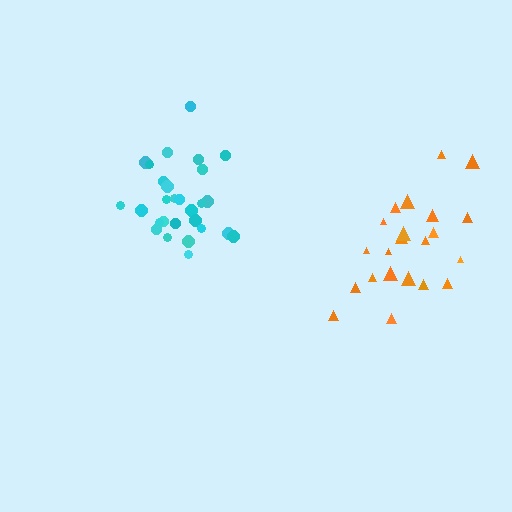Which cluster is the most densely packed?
Cyan.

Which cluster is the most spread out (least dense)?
Orange.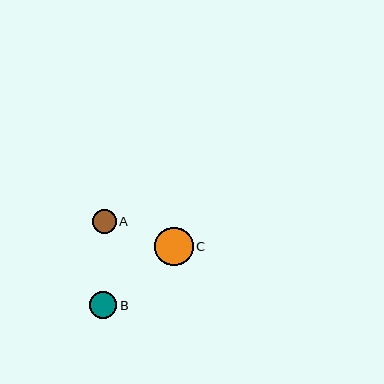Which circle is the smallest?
Circle A is the smallest with a size of approximately 24 pixels.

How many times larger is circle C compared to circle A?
Circle C is approximately 1.6 times the size of circle A.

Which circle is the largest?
Circle C is the largest with a size of approximately 39 pixels.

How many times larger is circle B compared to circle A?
Circle B is approximately 1.1 times the size of circle A.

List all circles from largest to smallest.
From largest to smallest: C, B, A.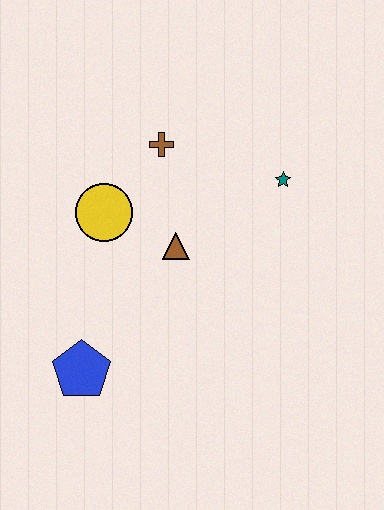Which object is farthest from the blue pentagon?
The teal star is farthest from the blue pentagon.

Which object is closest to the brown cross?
The yellow circle is closest to the brown cross.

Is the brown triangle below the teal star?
Yes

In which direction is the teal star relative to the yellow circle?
The teal star is to the right of the yellow circle.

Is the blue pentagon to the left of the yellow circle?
Yes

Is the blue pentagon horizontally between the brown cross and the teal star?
No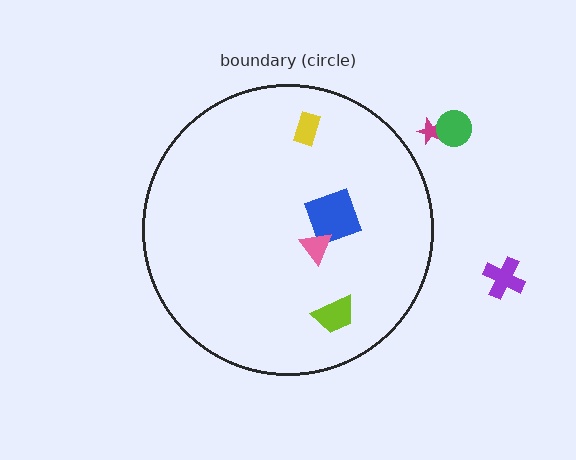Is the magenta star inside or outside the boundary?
Outside.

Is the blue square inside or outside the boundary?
Inside.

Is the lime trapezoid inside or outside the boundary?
Inside.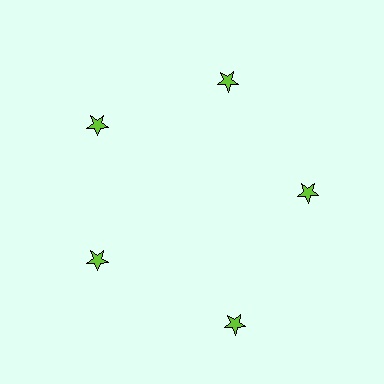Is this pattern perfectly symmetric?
No. The 5 lime stars are arranged in a ring, but one element near the 5 o'clock position is pushed outward from the center, breaking the 5-fold rotational symmetry.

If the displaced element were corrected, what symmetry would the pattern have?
It would have 5-fold rotational symmetry — the pattern would map onto itself every 72 degrees.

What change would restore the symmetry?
The symmetry would be restored by moving it inward, back onto the ring so that all 5 stars sit at equal angles and equal distance from the center.